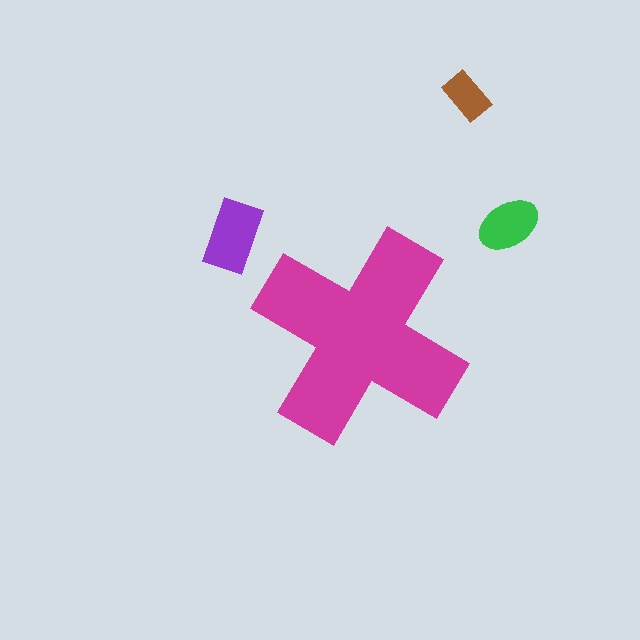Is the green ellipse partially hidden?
No, the green ellipse is fully visible.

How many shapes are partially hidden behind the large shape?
0 shapes are partially hidden.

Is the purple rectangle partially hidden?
No, the purple rectangle is fully visible.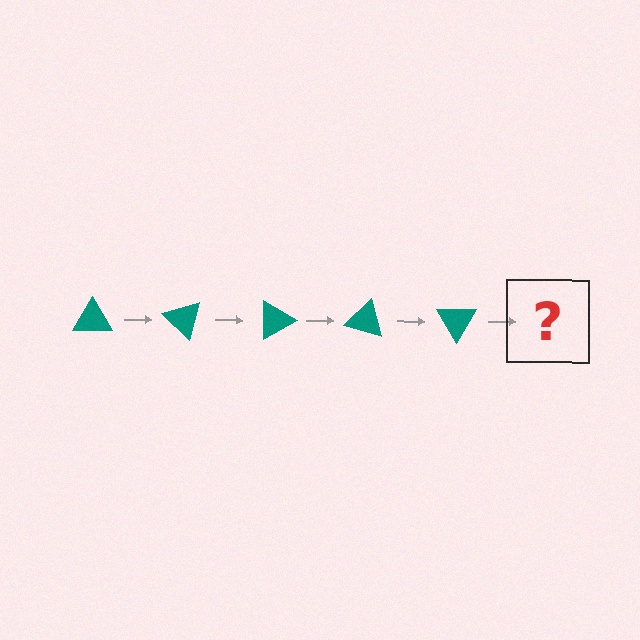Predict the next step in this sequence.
The next step is a teal triangle rotated 225 degrees.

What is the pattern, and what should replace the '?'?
The pattern is that the triangle rotates 45 degrees each step. The '?' should be a teal triangle rotated 225 degrees.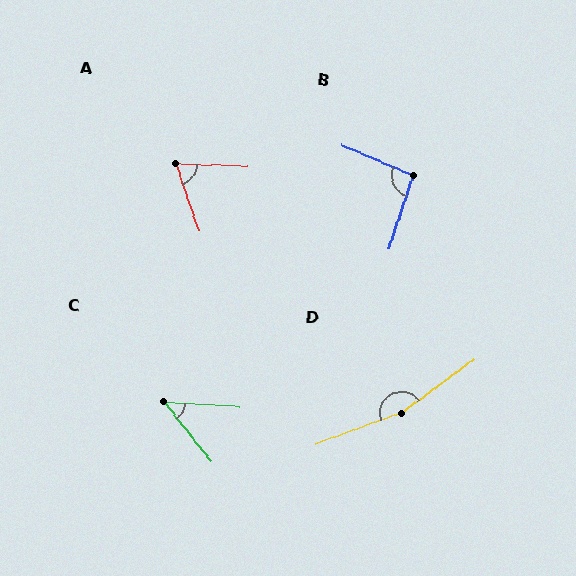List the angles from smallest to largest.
C (48°), A (69°), B (95°), D (164°).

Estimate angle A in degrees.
Approximately 69 degrees.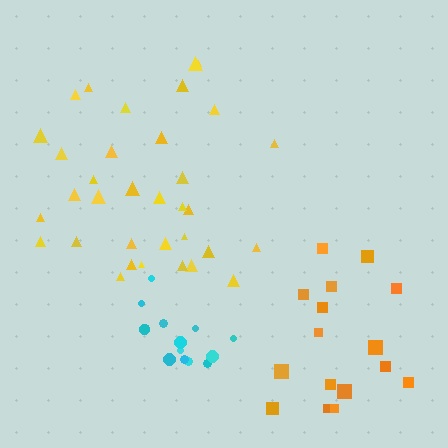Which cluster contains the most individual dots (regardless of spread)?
Yellow (34).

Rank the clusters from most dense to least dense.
cyan, yellow, orange.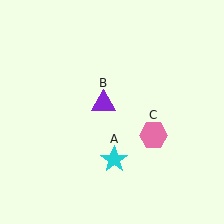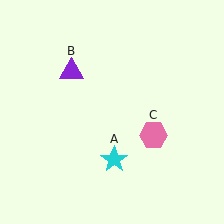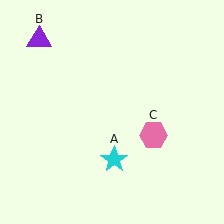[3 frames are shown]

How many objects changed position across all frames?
1 object changed position: purple triangle (object B).